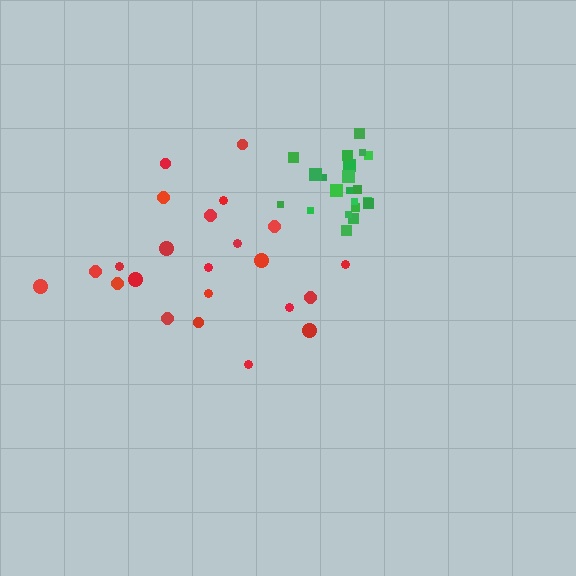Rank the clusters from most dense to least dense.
green, red.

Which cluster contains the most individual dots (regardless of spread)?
Red (23).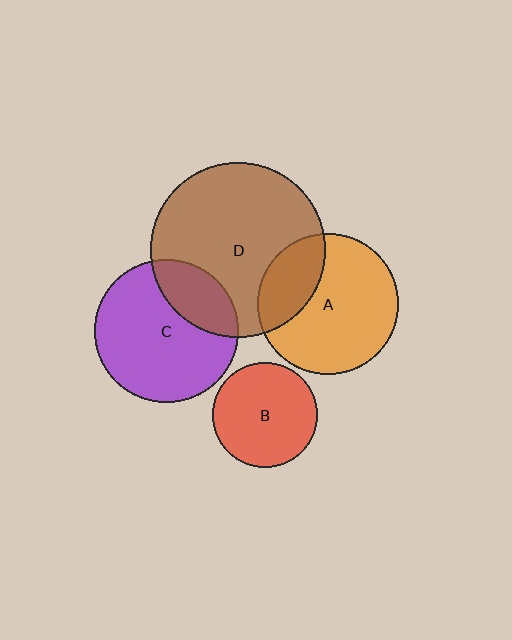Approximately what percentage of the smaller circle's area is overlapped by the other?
Approximately 25%.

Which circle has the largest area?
Circle D (brown).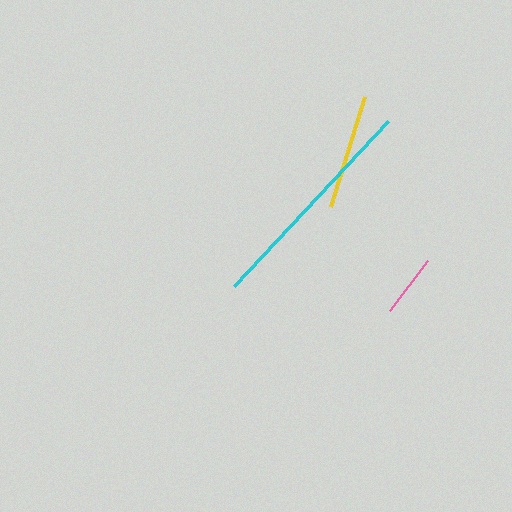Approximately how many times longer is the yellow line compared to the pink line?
The yellow line is approximately 1.8 times the length of the pink line.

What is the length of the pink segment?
The pink segment is approximately 63 pixels long.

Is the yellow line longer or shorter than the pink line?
The yellow line is longer than the pink line.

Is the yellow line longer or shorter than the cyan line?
The cyan line is longer than the yellow line.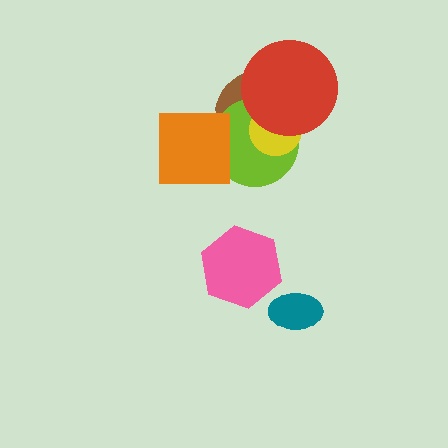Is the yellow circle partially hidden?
Yes, it is partially covered by another shape.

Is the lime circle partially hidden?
Yes, it is partially covered by another shape.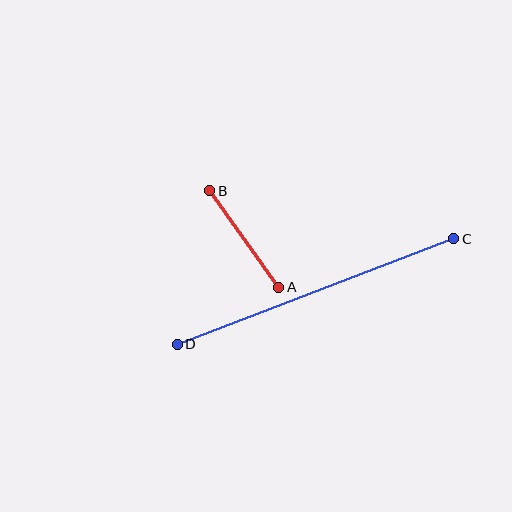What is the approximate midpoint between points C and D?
The midpoint is at approximately (315, 292) pixels.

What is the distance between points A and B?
The distance is approximately 119 pixels.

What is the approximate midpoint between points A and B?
The midpoint is at approximately (244, 239) pixels.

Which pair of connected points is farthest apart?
Points C and D are farthest apart.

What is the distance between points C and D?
The distance is approximately 296 pixels.